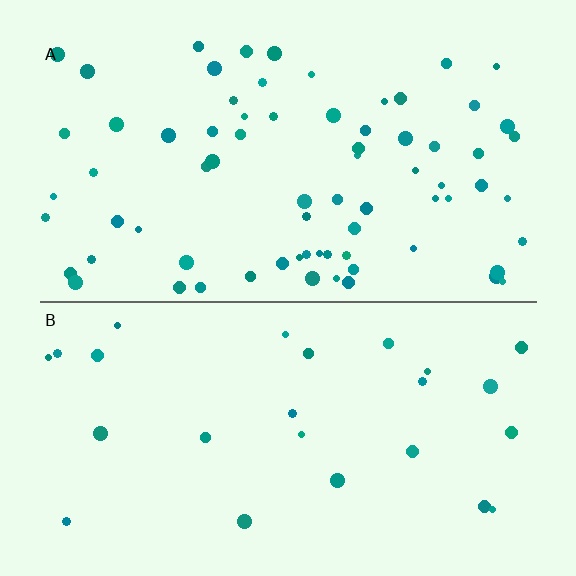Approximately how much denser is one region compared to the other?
Approximately 2.9× — region A over region B.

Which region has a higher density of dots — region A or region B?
A (the top).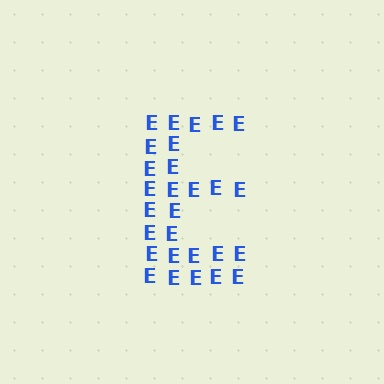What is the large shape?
The large shape is the letter E.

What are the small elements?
The small elements are letter E's.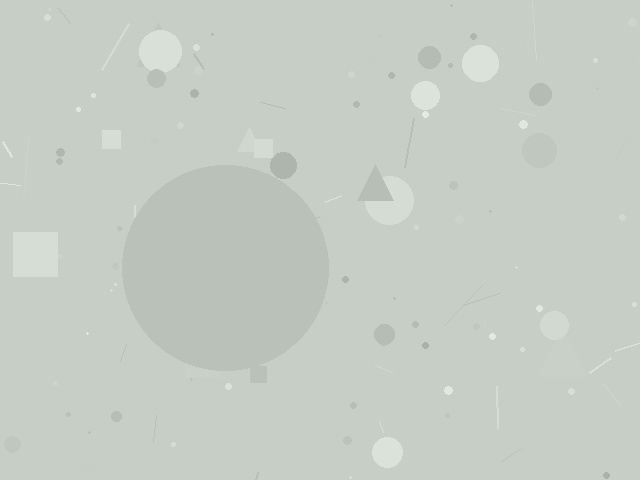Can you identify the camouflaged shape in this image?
The camouflaged shape is a circle.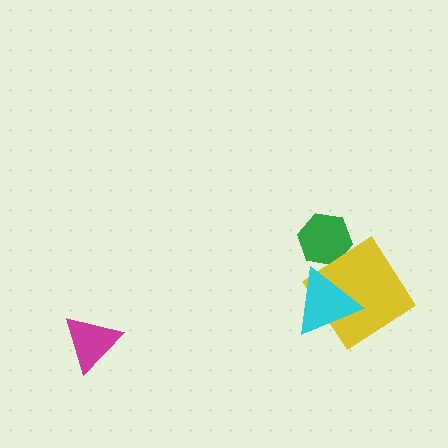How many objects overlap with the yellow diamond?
1 object overlaps with the yellow diamond.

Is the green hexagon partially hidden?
No, no other shape covers it.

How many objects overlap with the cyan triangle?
1 object overlaps with the cyan triangle.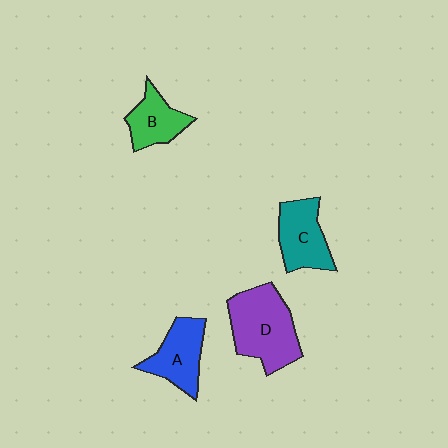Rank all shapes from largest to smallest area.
From largest to smallest: D (purple), C (teal), A (blue), B (green).